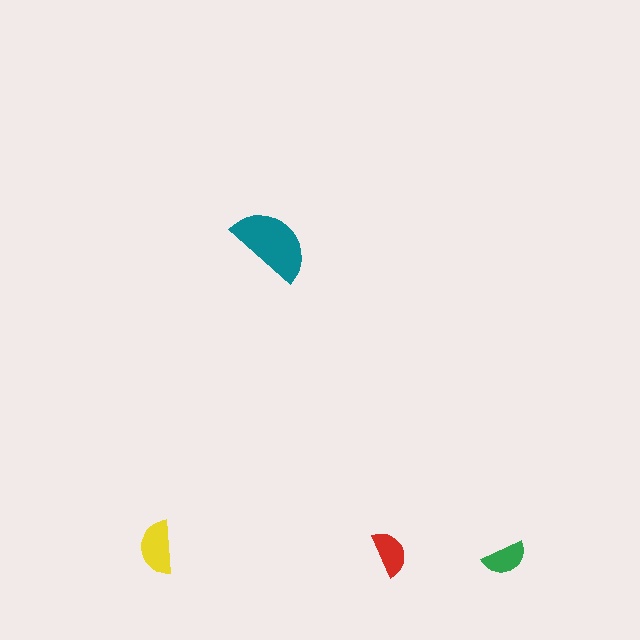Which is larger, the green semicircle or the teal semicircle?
The teal one.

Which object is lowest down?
The green semicircle is bottommost.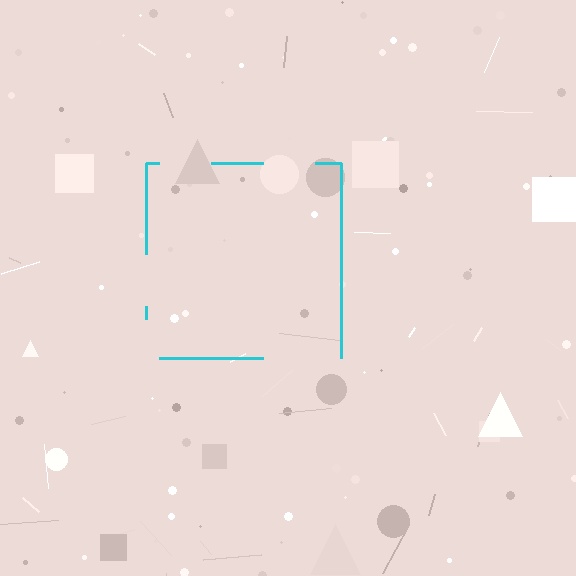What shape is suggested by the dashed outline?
The dashed outline suggests a square.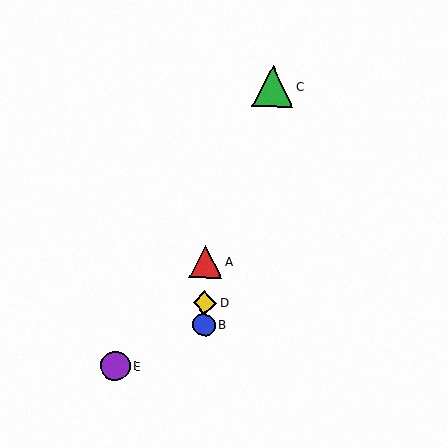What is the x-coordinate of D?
Object D is at x≈205.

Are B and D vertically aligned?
Yes, both are at x≈204.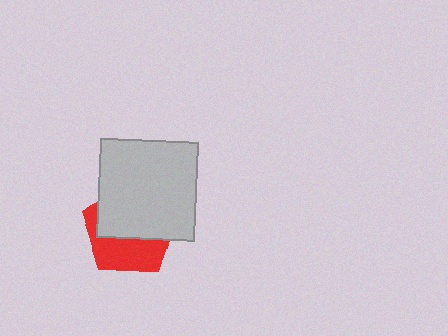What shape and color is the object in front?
The object in front is a light gray square.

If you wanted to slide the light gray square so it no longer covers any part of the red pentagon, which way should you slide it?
Slide it up — that is the most direct way to separate the two shapes.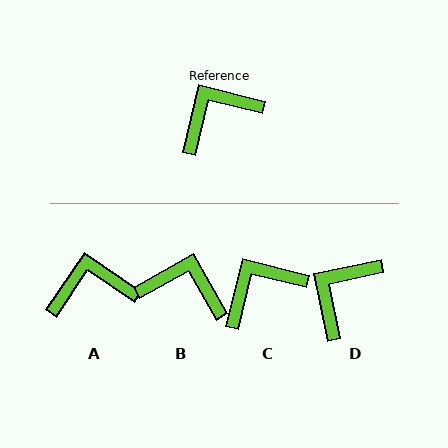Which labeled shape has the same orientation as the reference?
C.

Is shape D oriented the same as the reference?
No, it is off by about 26 degrees.